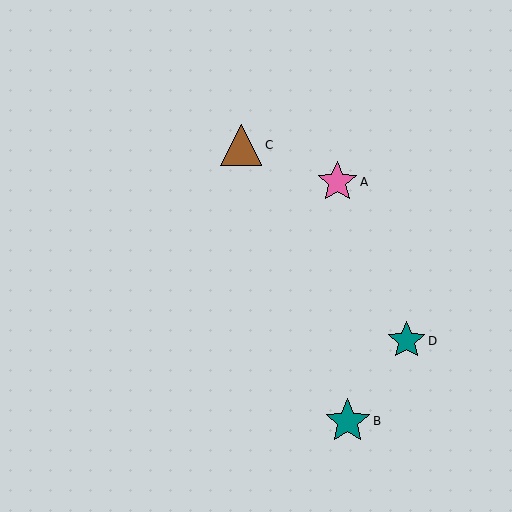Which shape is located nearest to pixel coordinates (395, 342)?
The teal star (labeled D) at (406, 341) is nearest to that location.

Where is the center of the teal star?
The center of the teal star is at (406, 341).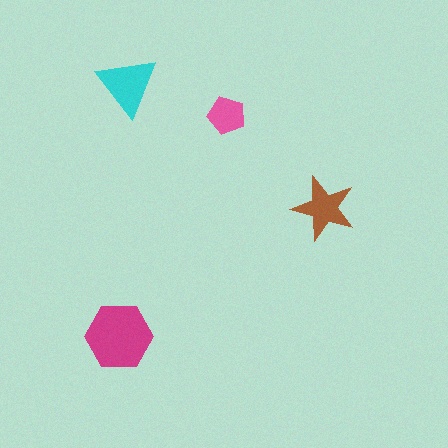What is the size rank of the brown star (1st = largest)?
3rd.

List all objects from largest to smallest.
The magenta hexagon, the cyan triangle, the brown star, the pink pentagon.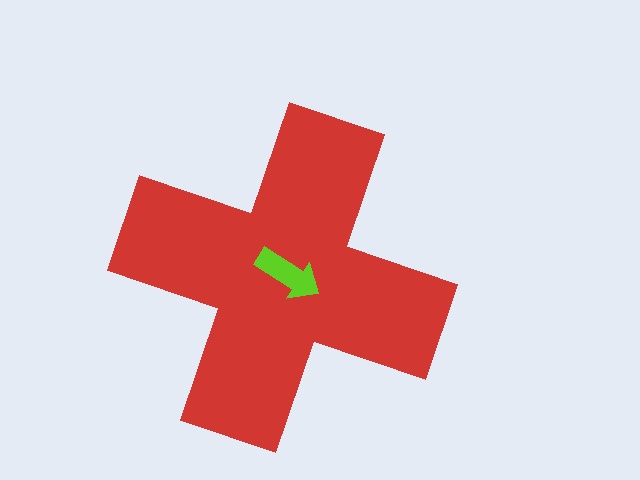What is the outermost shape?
The red cross.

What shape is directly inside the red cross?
The lime arrow.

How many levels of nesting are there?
2.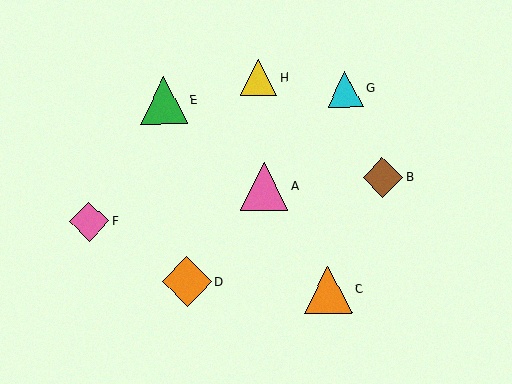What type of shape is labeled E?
Shape E is a green triangle.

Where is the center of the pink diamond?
The center of the pink diamond is at (89, 222).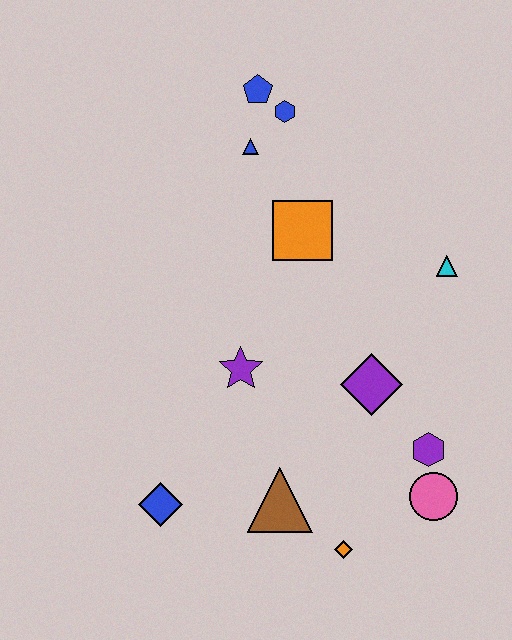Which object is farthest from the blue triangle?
The orange diamond is farthest from the blue triangle.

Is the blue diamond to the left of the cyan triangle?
Yes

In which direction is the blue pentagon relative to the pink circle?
The blue pentagon is above the pink circle.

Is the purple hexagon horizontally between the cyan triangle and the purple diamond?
Yes